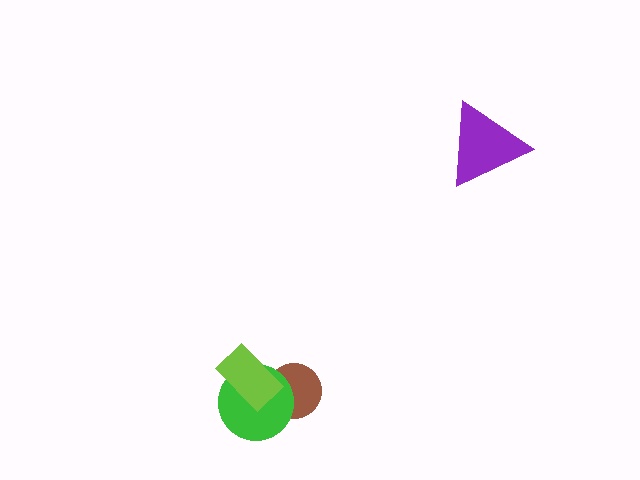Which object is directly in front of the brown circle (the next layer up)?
The green circle is directly in front of the brown circle.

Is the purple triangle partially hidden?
No, no other shape covers it.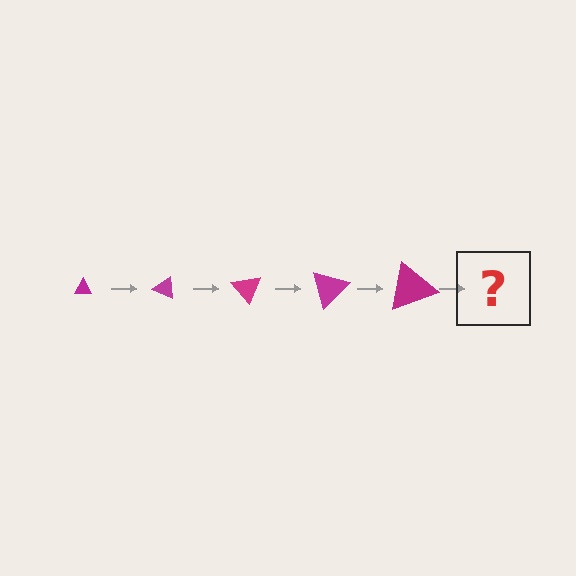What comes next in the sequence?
The next element should be a triangle, larger than the previous one and rotated 125 degrees from the start.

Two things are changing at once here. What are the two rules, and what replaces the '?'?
The two rules are that the triangle grows larger each step and it rotates 25 degrees each step. The '?' should be a triangle, larger than the previous one and rotated 125 degrees from the start.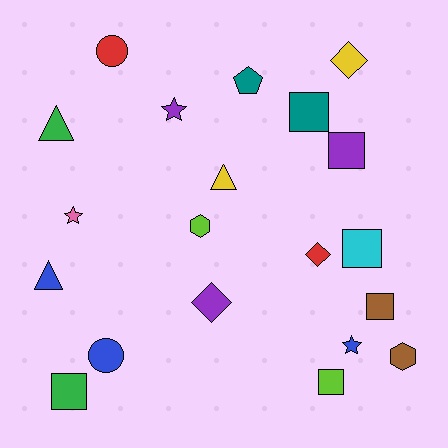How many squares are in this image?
There are 6 squares.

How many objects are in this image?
There are 20 objects.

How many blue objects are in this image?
There are 3 blue objects.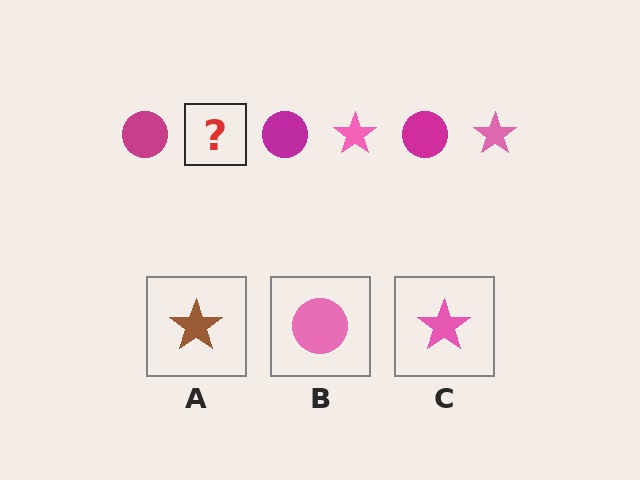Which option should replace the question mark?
Option C.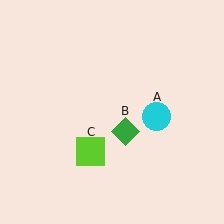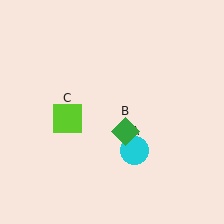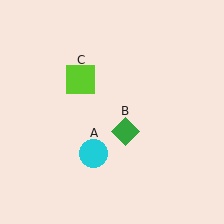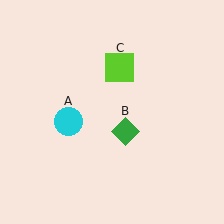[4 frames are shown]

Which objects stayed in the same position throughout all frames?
Green diamond (object B) remained stationary.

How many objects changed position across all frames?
2 objects changed position: cyan circle (object A), lime square (object C).